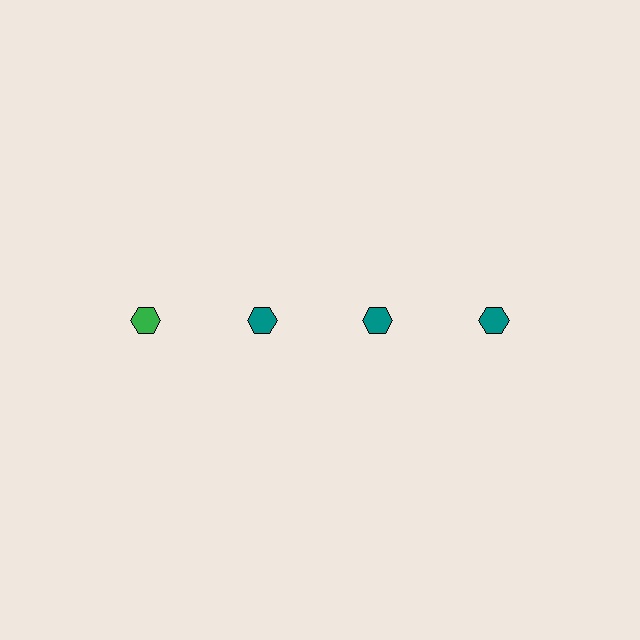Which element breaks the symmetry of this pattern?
The green hexagon in the top row, leftmost column breaks the symmetry. All other shapes are teal hexagons.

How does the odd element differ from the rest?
It has a different color: green instead of teal.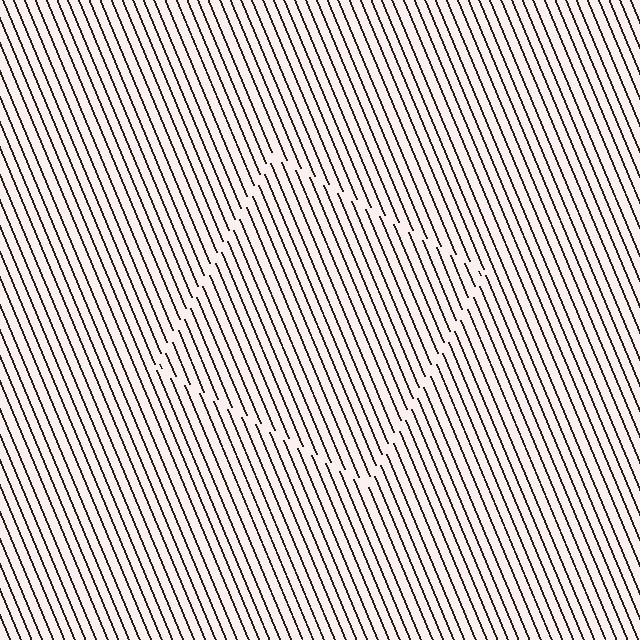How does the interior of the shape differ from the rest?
The interior of the shape contains the same grating, shifted by half a period — the contour is defined by the phase discontinuity where line-ends from the inner and outer gratings abut.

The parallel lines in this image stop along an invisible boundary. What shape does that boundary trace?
An illusory square. The interior of the shape contains the same grating, shifted by half a period — the contour is defined by the phase discontinuity where line-ends from the inner and outer gratings abut.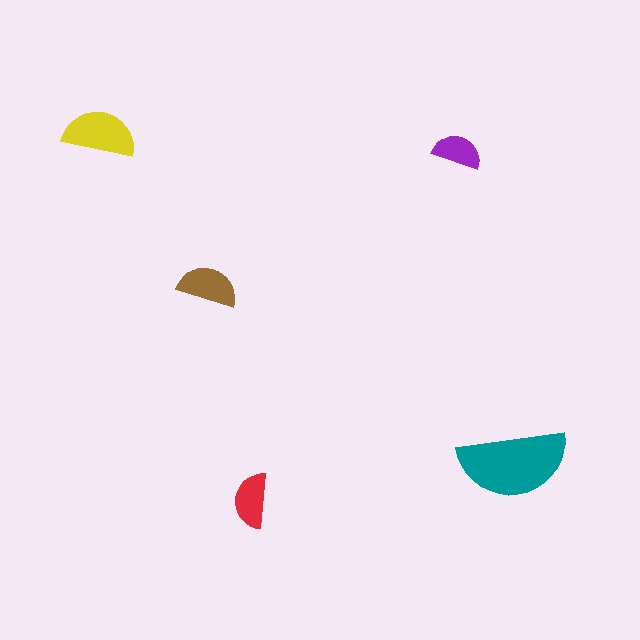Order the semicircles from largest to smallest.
the teal one, the yellow one, the brown one, the red one, the purple one.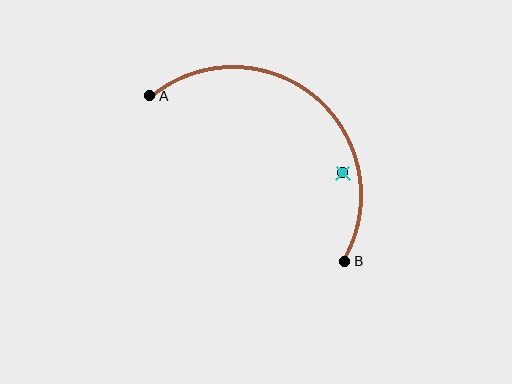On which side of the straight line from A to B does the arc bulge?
The arc bulges above and to the right of the straight line connecting A and B.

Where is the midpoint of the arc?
The arc midpoint is the point on the curve farthest from the straight line joining A and B. It sits above and to the right of that line.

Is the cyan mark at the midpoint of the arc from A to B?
No — the cyan mark does not lie on the arc at all. It sits slightly inside the curve.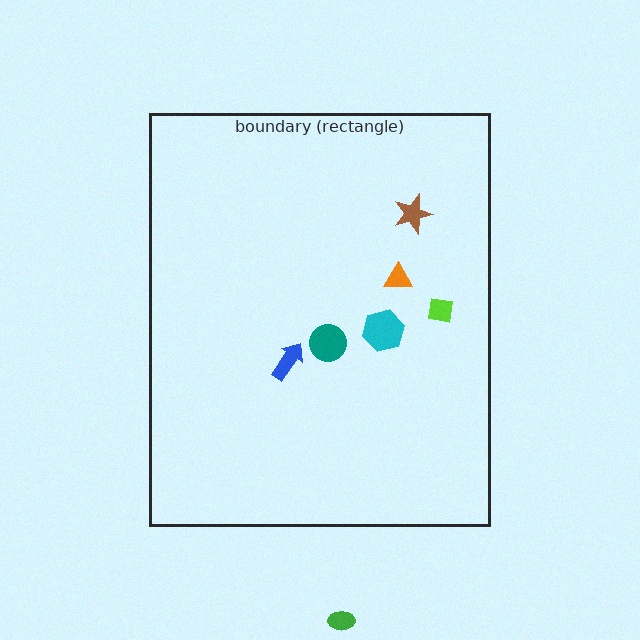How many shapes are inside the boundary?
6 inside, 1 outside.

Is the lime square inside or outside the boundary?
Inside.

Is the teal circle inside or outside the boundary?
Inside.